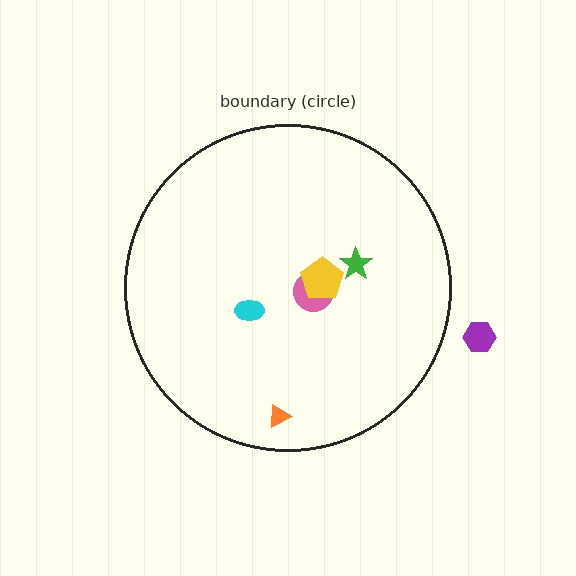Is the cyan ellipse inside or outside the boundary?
Inside.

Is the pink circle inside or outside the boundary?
Inside.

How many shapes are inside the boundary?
5 inside, 1 outside.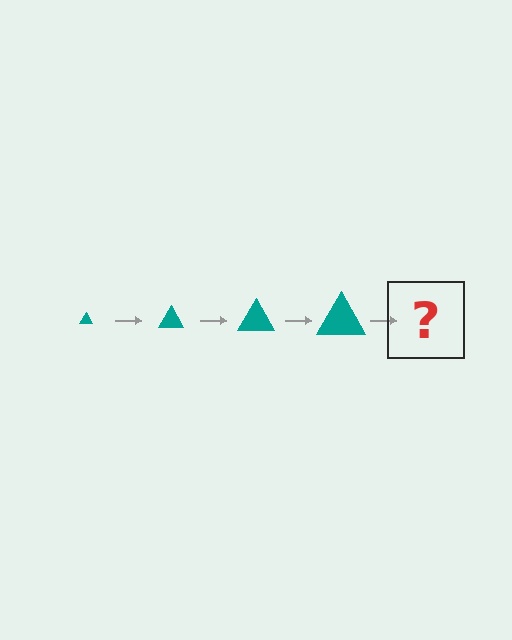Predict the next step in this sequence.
The next step is a teal triangle, larger than the previous one.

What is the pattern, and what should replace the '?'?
The pattern is that the triangle gets progressively larger each step. The '?' should be a teal triangle, larger than the previous one.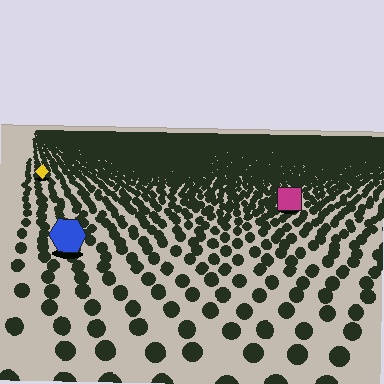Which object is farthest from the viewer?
The yellow diamond is farthest from the viewer. It appears smaller and the ground texture around it is denser.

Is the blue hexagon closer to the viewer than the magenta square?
Yes. The blue hexagon is closer — you can tell from the texture gradient: the ground texture is coarser near it.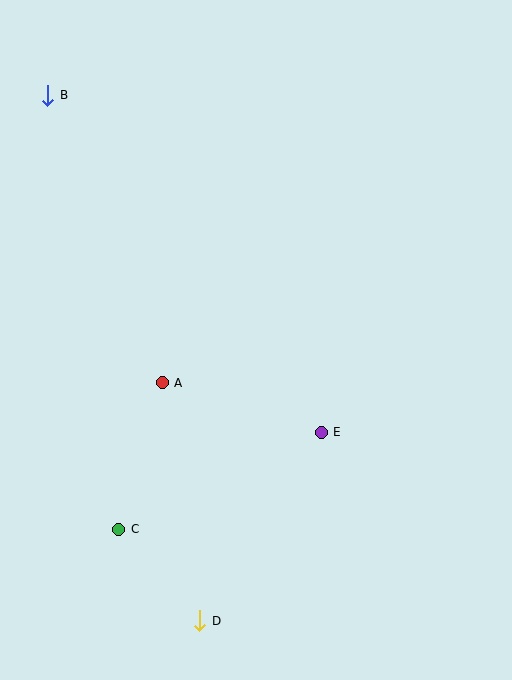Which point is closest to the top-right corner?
Point E is closest to the top-right corner.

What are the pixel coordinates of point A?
Point A is at (162, 383).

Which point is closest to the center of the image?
Point A at (162, 383) is closest to the center.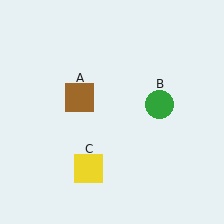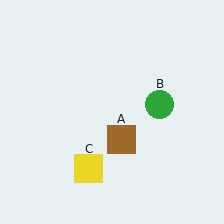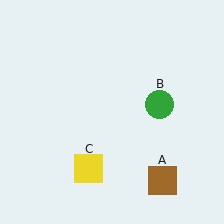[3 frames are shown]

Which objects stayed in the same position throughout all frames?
Green circle (object B) and yellow square (object C) remained stationary.